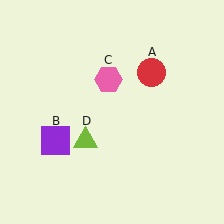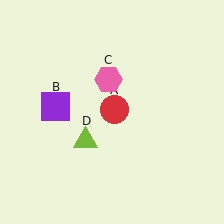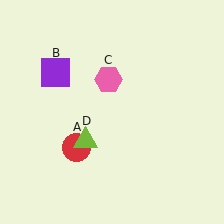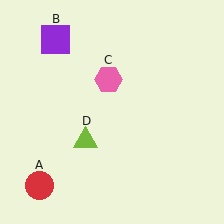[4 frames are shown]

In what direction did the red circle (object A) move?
The red circle (object A) moved down and to the left.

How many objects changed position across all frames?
2 objects changed position: red circle (object A), purple square (object B).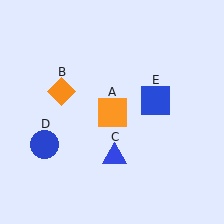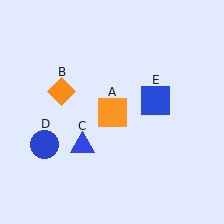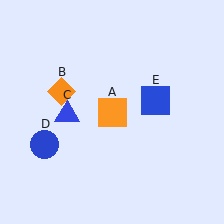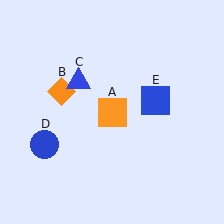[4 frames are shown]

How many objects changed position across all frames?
1 object changed position: blue triangle (object C).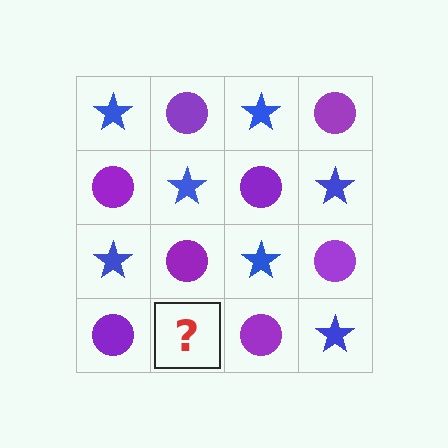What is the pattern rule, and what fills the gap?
The rule is that it alternates blue star and purple circle in a checkerboard pattern. The gap should be filled with a blue star.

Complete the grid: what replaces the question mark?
The question mark should be replaced with a blue star.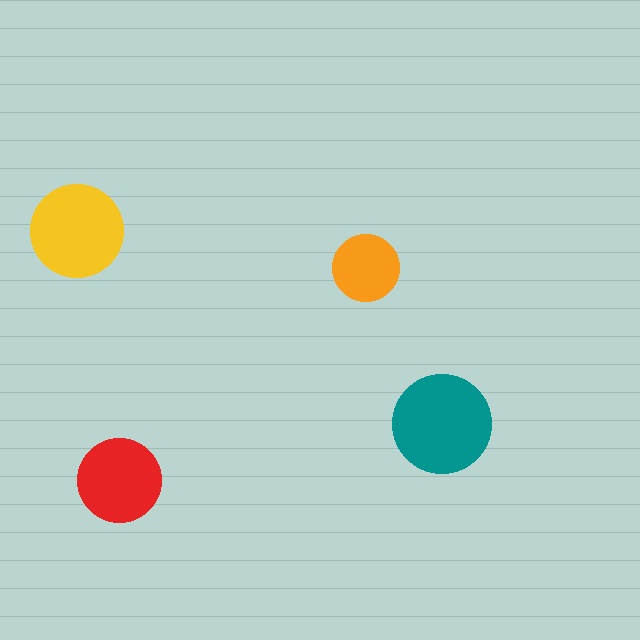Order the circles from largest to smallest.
the teal one, the yellow one, the red one, the orange one.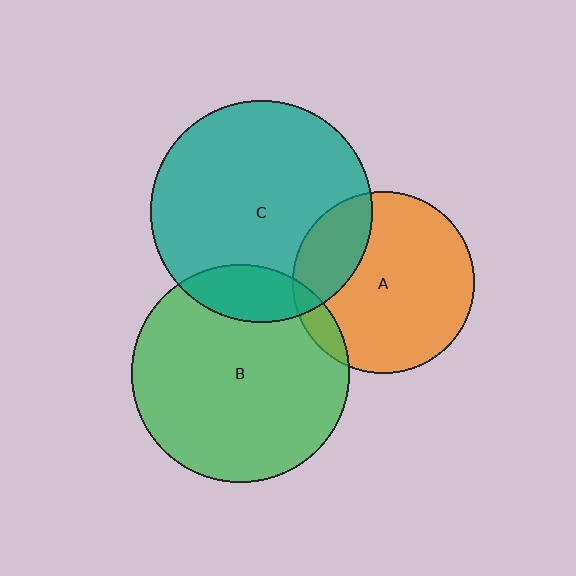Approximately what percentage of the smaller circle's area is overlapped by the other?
Approximately 25%.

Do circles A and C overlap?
Yes.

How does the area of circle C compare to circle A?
Approximately 1.5 times.